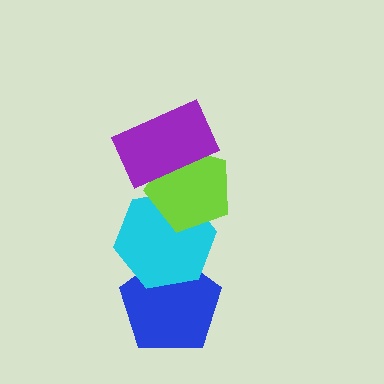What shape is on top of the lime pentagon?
The purple rectangle is on top of the lime pentagon.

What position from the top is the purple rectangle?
The purple rectangle is 1st from the top.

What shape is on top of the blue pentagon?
The cyan hexagon is on top of the blue pentagon.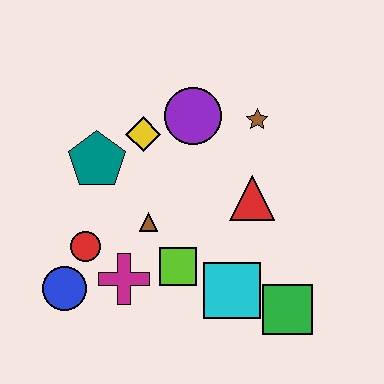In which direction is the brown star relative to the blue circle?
The brown star is to the right of the blue circle.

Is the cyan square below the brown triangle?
Yes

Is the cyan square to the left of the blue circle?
No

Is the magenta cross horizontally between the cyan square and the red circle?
Yes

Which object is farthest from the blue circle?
The brown star is farthest from the blue circle.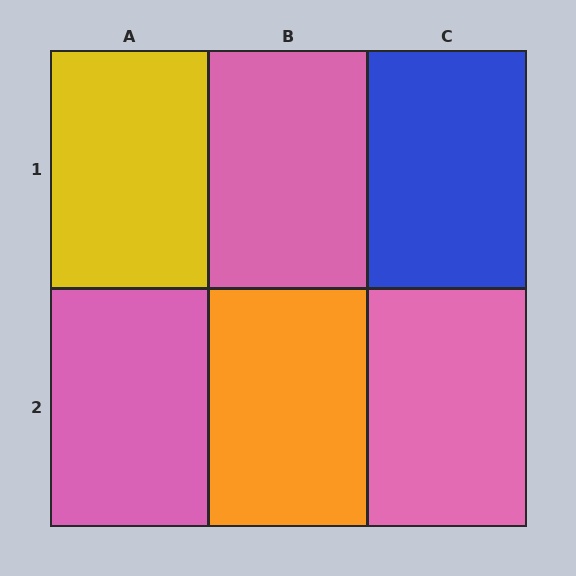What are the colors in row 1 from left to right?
Yellow, pink, blue.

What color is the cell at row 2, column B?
Orange.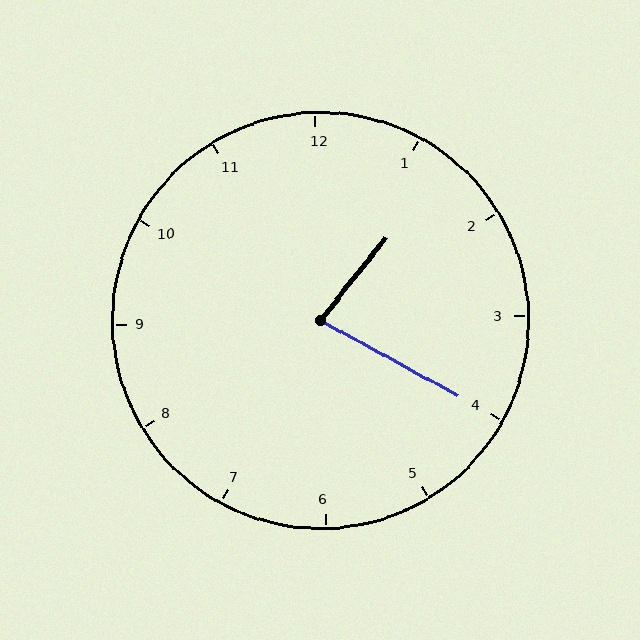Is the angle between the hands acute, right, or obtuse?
It is acute.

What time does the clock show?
1:20.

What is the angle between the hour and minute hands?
Approximately 80 degrees.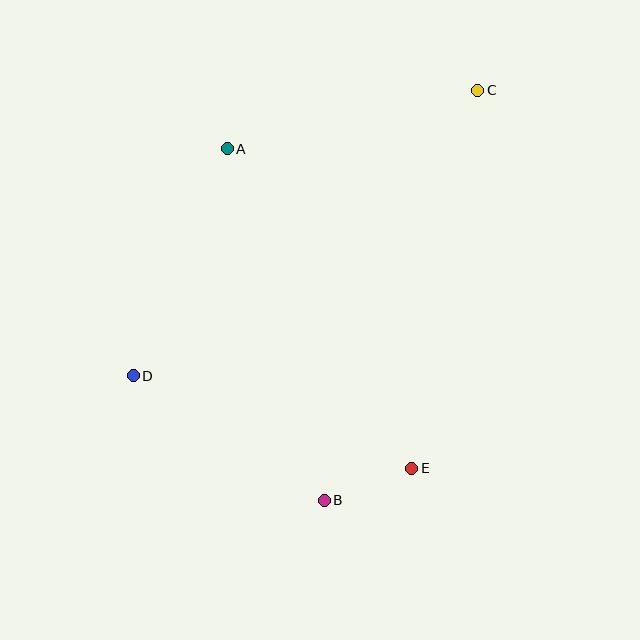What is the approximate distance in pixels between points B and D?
The distance between B and D is approximately 228 pixels.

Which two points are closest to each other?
Points B and E are closest to each other.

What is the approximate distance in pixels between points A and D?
The distance between A and D is approximately 246 pixels.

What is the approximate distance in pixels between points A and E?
The distance between A and E is approximately 369 pixels.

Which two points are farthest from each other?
Points C and D are farthest from each other.